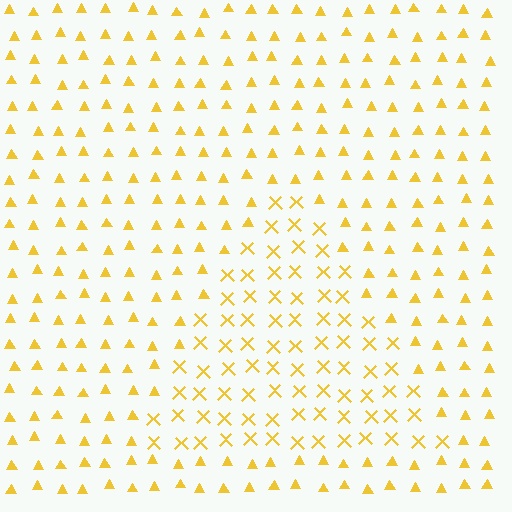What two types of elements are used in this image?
The image uses X marks inside the triangle region and triangles outside it.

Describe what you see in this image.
The image is filled with small yellow elements arranged in a uniform grid. A triangle-shaped region contains X marks, while the surrounding area contains triangles. The boundary is defined purely by the change in element shape.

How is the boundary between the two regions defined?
The boundary is defined by a change in element shape: X marks inside vs. triangles outside. All elements share the same color and spacing.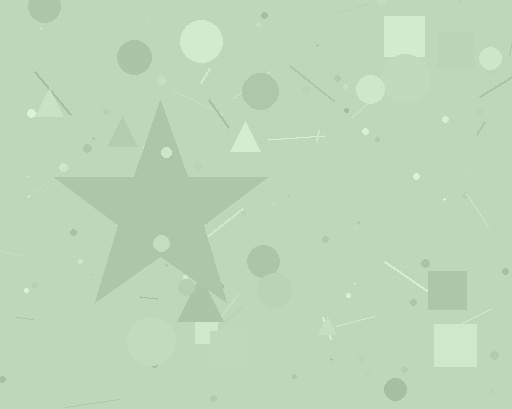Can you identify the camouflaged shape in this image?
The camouflaged shape is a star.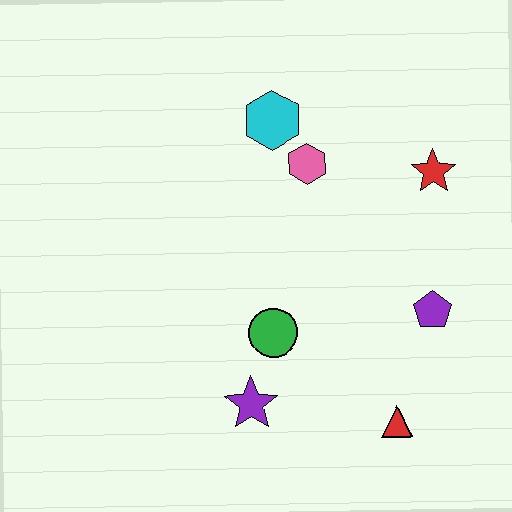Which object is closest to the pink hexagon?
The cyan hexagon is closest to the pink hexagon.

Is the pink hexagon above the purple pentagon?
Yes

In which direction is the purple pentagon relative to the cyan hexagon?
The purple pentagon is below the cyan hexagon.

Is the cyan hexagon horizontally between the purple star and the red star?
Yes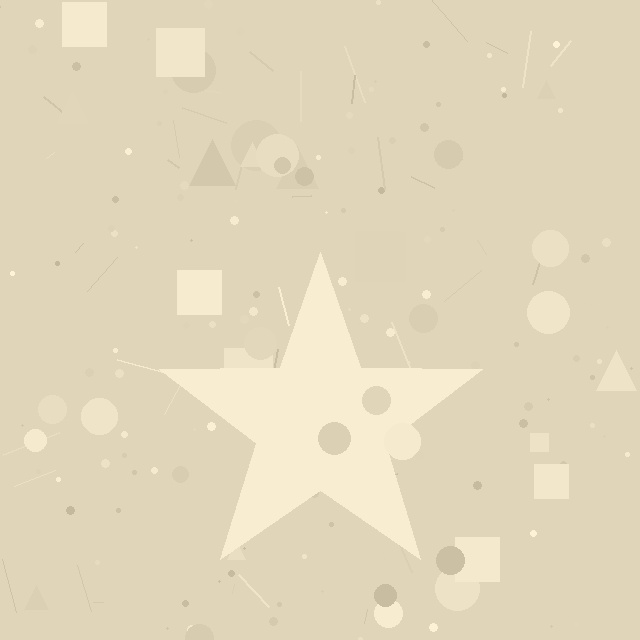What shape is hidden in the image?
A star is hidden in the image.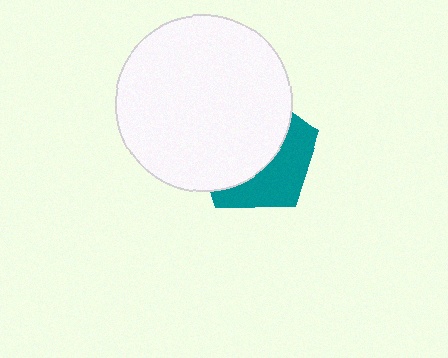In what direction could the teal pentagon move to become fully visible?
The teal pentagon could move toward the lower-right. That would shift it out from behind the white circle entirely.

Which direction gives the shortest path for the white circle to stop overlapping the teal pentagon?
Moving toward the upper-left gives the shortest separation.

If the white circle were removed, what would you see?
You would see the complete teal pentagon.